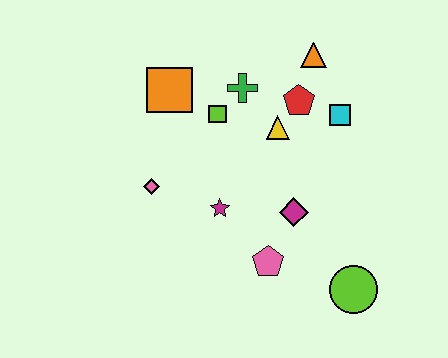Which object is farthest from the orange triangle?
The lime circle is farthest from the orange triangle.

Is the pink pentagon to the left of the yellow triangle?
Yes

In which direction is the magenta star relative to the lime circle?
The magenta star is to the left of the lime circle.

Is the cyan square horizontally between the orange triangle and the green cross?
No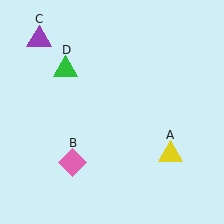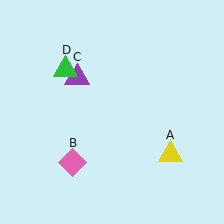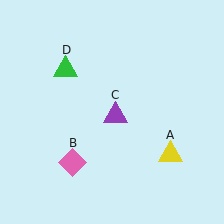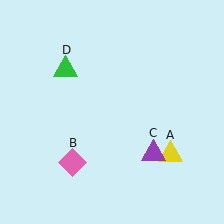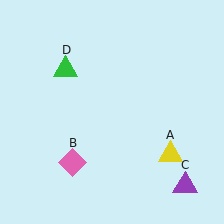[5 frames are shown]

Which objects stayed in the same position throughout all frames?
Yellow triangle (object A) and pink diamond (object B) and green triangle (object D) remained stationary.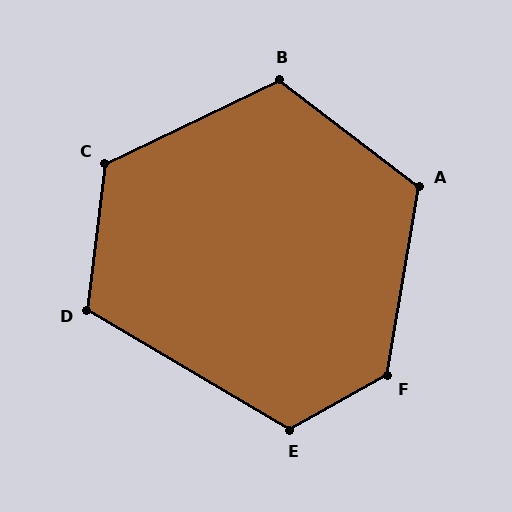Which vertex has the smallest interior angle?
D, at approximately 114 degrees.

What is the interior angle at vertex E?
Approximately 120 degrees (obtuse).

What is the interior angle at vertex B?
Approximately 117 degrees (obtuse).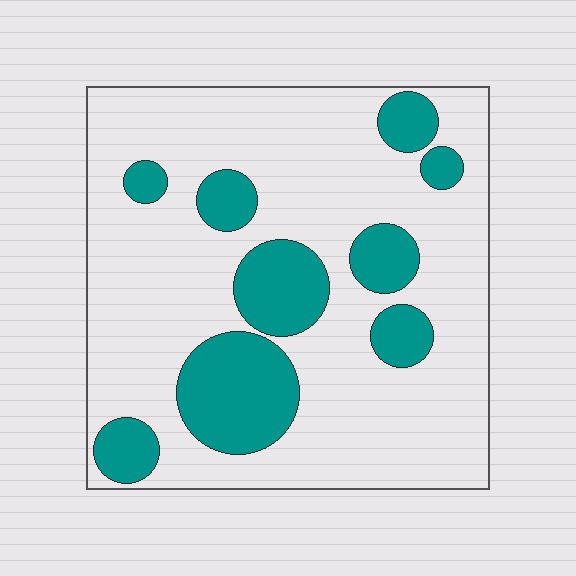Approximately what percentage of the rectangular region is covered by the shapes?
Approximately 25%.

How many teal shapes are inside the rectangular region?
9.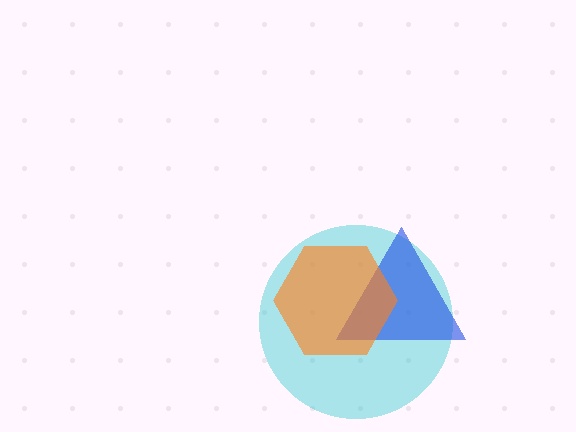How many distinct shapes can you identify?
There are 3 distinct shapes: a cyan circle, a blue triangle, an orange hexagon.